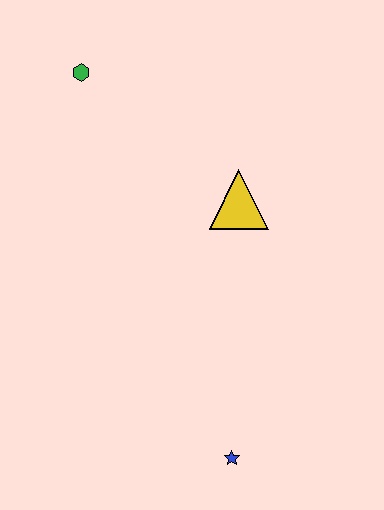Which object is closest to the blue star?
The yellow triangle is closest to the blue star.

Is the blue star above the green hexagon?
No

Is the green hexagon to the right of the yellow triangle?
No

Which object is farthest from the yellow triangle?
The blue star is farthest from the yellow triangle.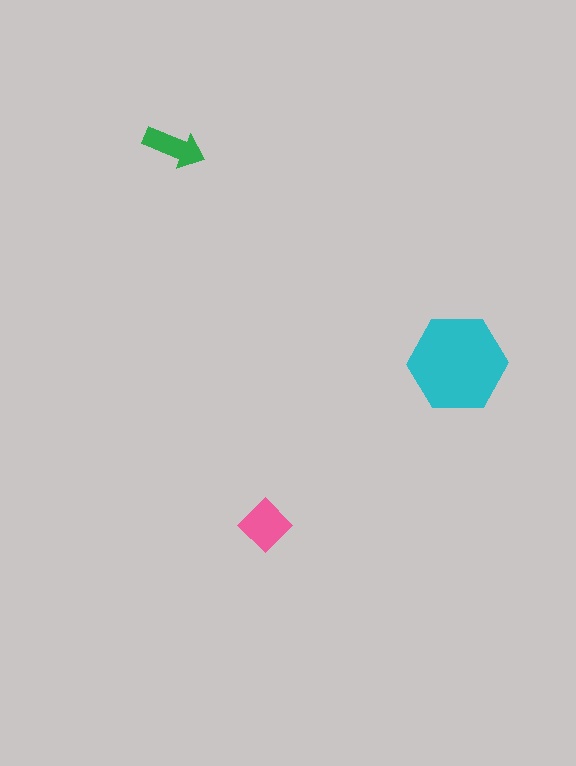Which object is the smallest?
The green arrow.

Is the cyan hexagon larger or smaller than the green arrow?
Larger.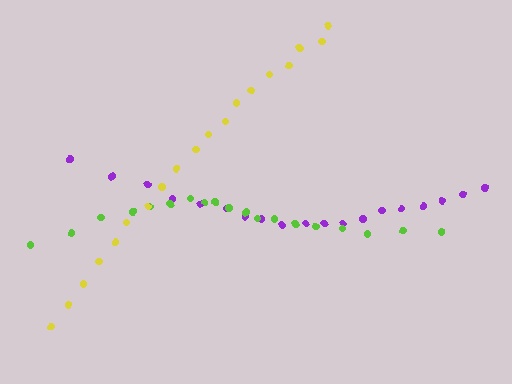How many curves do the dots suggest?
There are 3 distinct paths.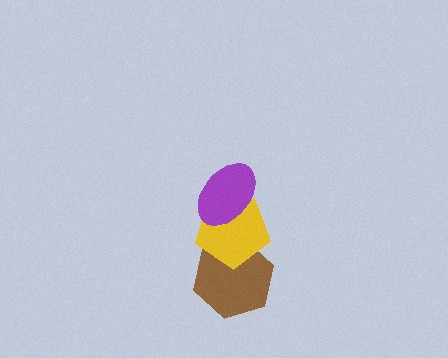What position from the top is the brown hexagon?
The brown hexagon is 3rd from the top.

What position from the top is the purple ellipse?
The purple ellipse is 1st from the top.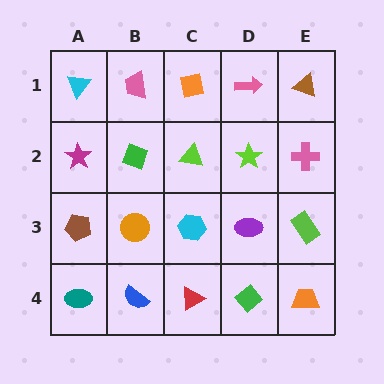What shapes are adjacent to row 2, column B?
A pink trapezoid (row 1, column B), an orange circle (row 3, column B), a magenta star (row 2, column A), a lime triangle (row 2, column C).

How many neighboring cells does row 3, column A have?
3.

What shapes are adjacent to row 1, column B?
A green diamond (row 2, column B), a cyan triangle (row 1, column A), an orange square (row 1, column C).